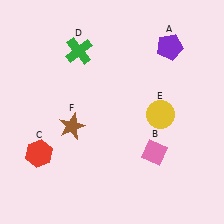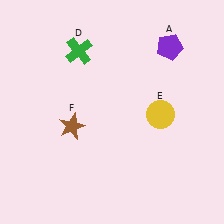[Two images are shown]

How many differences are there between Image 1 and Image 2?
There are 2 differences between the two images.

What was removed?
The red hexagon (C), the pink diamond (B) were removed in Image 2.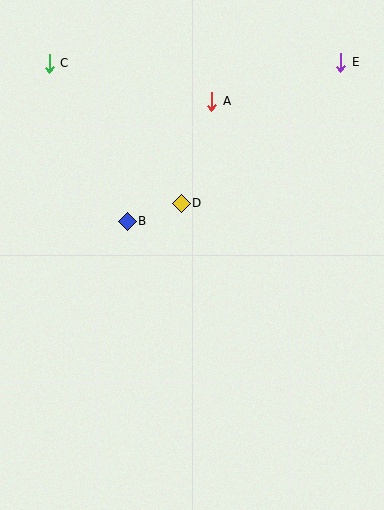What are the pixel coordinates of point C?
Point C is at (49, 63).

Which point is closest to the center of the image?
Point D at (181, 203) is closest to the center.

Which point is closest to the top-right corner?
Point E is closest to the top-right corner.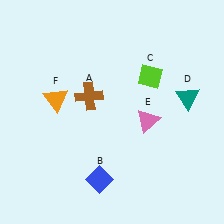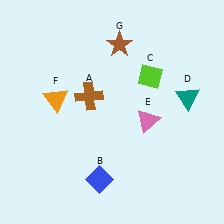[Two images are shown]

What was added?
A brown star (G) was added in Image 2.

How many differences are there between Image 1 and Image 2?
There is 1 difference between the two images.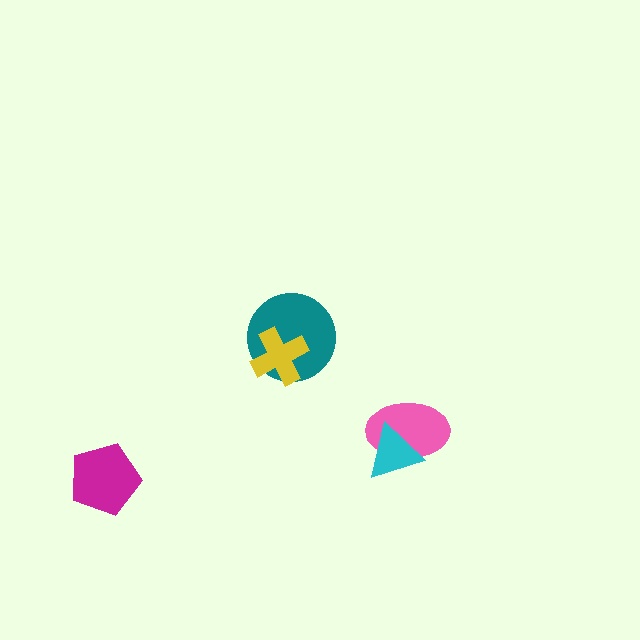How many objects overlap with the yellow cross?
1 object overlaps with the yellow cross.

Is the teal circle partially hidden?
Yes, it is partially covered by another shape.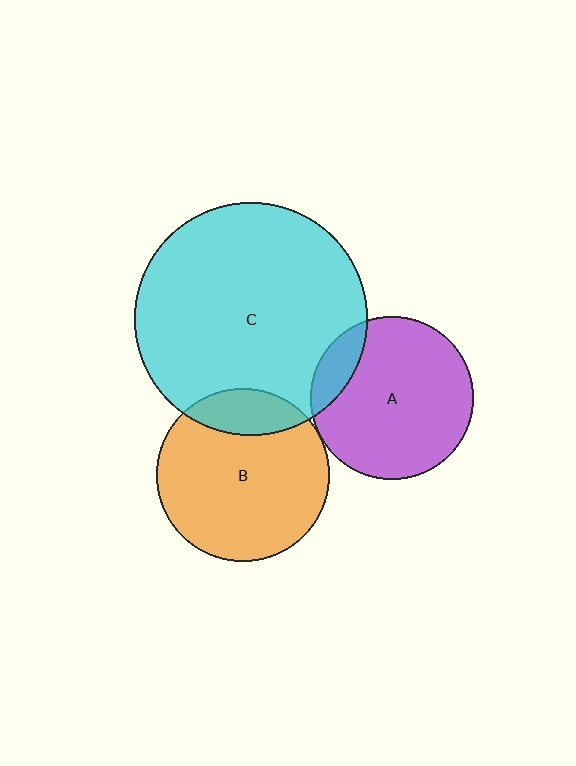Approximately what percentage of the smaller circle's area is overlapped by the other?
Approximately 15%.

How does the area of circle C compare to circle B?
Approximately 1.8 times.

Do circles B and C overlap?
Yes.